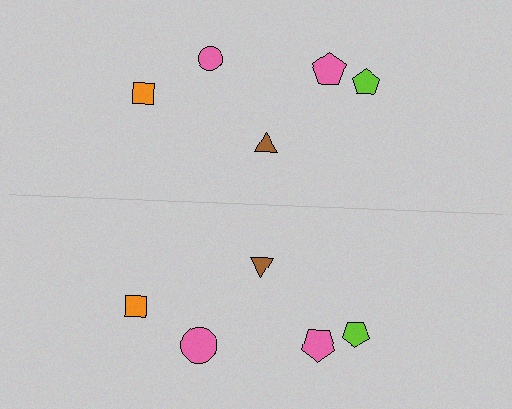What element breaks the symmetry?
The pink circle on the bottom side has a different size than its mirror counterpart.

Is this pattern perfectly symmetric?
No, the pattern is not perfectly symmetric. The pink circle on the bottom side has a different size than its mirror counterpart.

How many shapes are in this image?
There are 10 shapes in this image.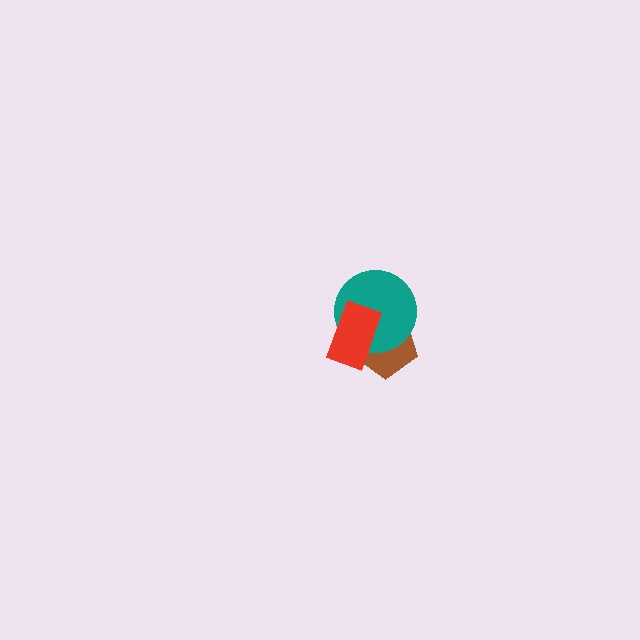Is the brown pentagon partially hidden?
Yes, it is partially covered by another shape.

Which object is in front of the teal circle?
The red rectangle is in front of the teal circle.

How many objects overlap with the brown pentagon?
2 objects overlap with the brown pentagon.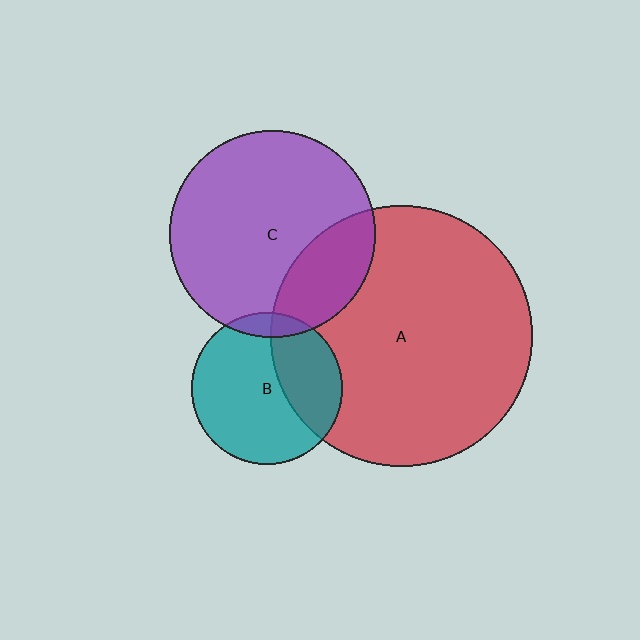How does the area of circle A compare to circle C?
Approximately 1.6 times.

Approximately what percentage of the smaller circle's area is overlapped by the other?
Approximately 35%.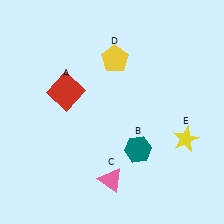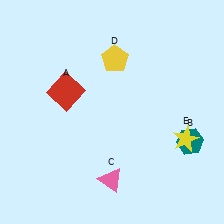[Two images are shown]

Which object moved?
The teal hexagon (B) moved right.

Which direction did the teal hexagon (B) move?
The teal hexagon (B) moved right.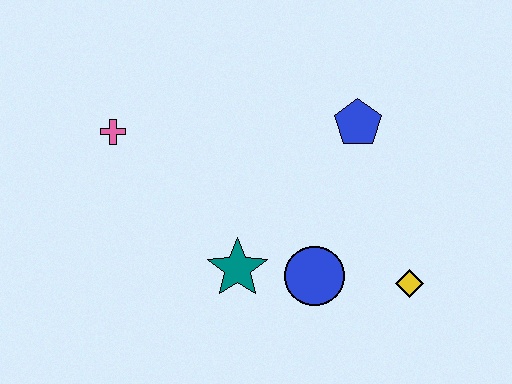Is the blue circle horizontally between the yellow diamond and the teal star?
Yes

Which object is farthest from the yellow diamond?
The pink cross is farthest from the yellow diamond.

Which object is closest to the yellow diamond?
The blue circle is closest to the yellow diamond.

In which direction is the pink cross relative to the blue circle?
The pink cross is to the left of the blue circle.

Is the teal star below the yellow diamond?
No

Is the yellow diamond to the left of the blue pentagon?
No